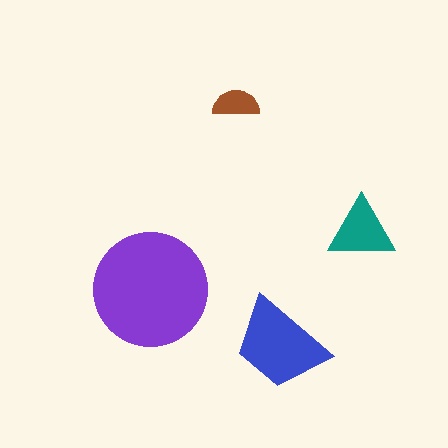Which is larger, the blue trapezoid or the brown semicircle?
The blue trapezoid.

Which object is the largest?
The purple circle.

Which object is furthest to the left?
The purple circle is leftmost.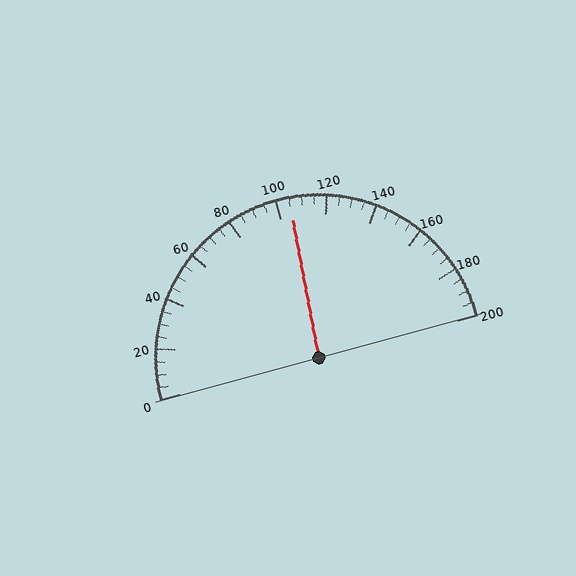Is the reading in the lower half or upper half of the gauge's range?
The reading is in the upper half of the range (0 to 200).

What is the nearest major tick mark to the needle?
The nearest major tick mark is 100.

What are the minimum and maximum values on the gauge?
The gauge ranges from 0 to 200.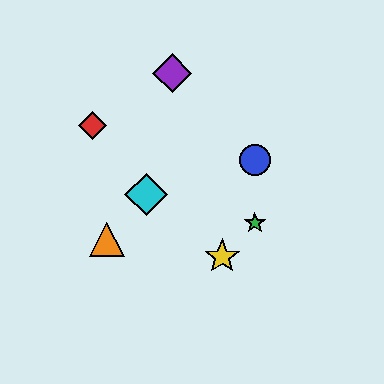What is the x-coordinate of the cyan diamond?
The cyan diamond is at x≈146.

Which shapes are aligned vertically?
The blue circle, the green star are aligned vertically.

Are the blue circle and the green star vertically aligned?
Yes, both are at x≈255.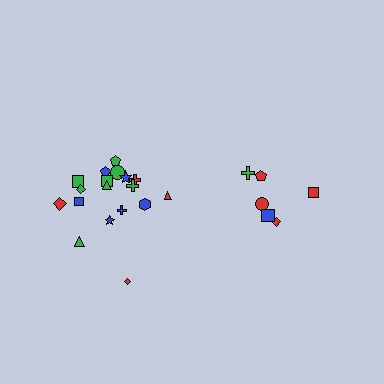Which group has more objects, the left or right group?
The left group.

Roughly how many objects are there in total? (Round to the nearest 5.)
Roughly 25 objects in total.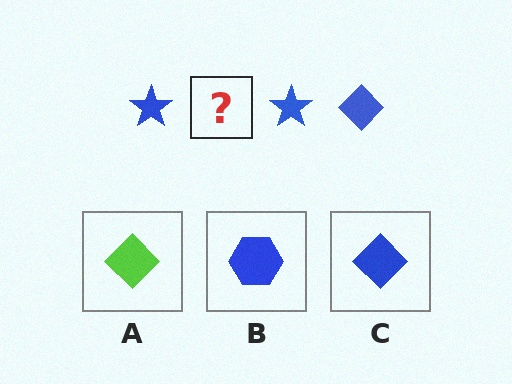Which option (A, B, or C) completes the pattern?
C.